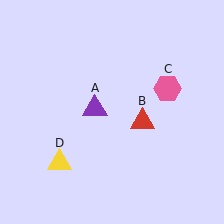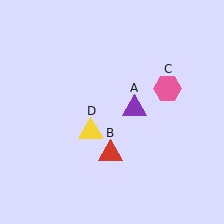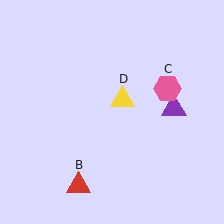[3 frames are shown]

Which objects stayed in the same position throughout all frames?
Pink hexagon (object C) remained stationary.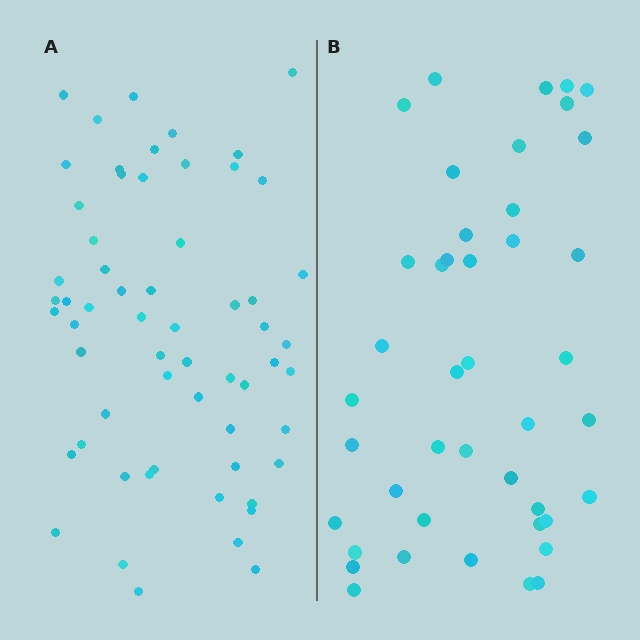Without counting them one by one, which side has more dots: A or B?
Region A (the left region) has more dots.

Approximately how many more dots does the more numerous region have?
Region A has approximately 15 more dots than region B.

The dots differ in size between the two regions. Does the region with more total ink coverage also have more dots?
No. Region B has more total ink coverage because its dots are larger, but region A actually contains more individual dots. Total area can be misleading — the number of items is what matters here.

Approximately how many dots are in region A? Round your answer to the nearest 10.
About 60 dots.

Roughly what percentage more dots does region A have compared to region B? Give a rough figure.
About 40% more.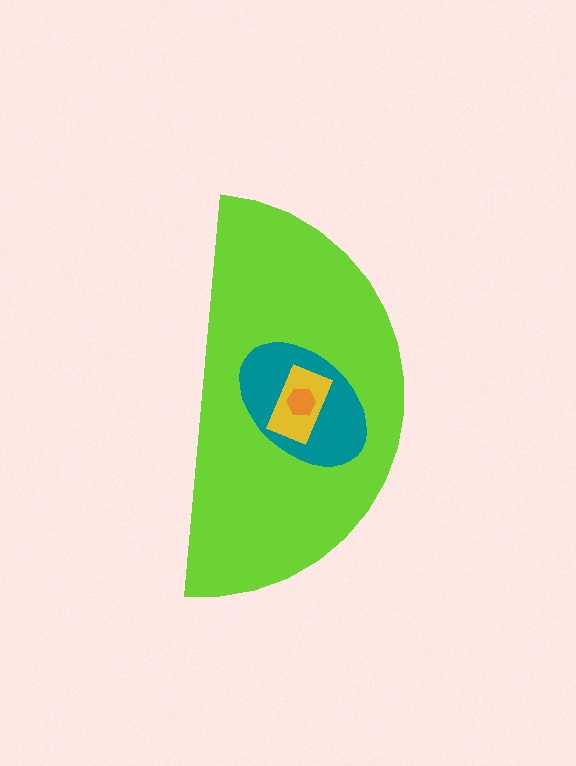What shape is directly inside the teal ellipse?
The yellow rectangle.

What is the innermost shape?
The orange hexagon.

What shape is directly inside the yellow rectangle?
The orange hexagon.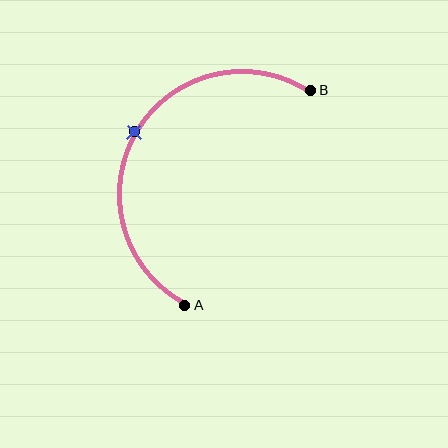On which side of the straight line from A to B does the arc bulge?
The arc bulges to the left of the straight line connecting A and B.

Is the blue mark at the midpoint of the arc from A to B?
Yes. The blue mark lies on the arc at equal arc-length from both A and B — it is the arc midpoint.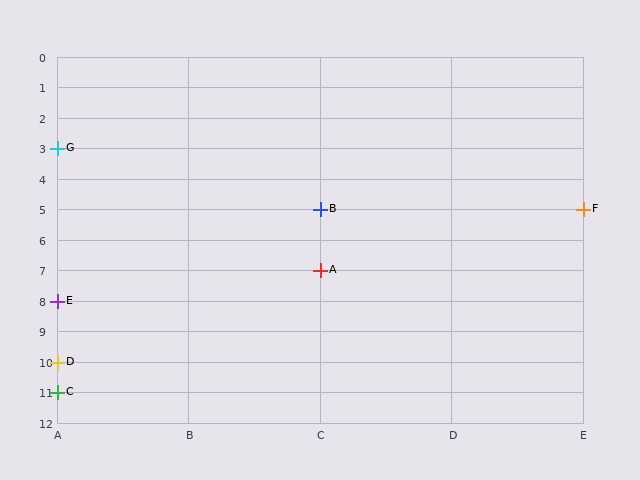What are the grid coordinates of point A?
Point A is at grid coordinates (C, 7).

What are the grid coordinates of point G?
Point G is at grid coordinates (A, 3).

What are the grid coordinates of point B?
Point B is at grid coordinates (C, 5).